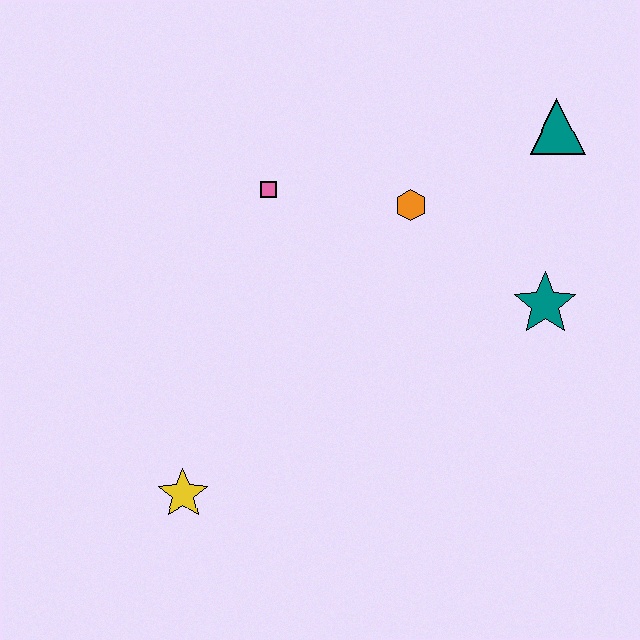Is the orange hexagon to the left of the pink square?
No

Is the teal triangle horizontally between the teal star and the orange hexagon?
No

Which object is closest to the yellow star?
The pink square is closest to the yellow star.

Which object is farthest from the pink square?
The yellow star is farthest from the pink square.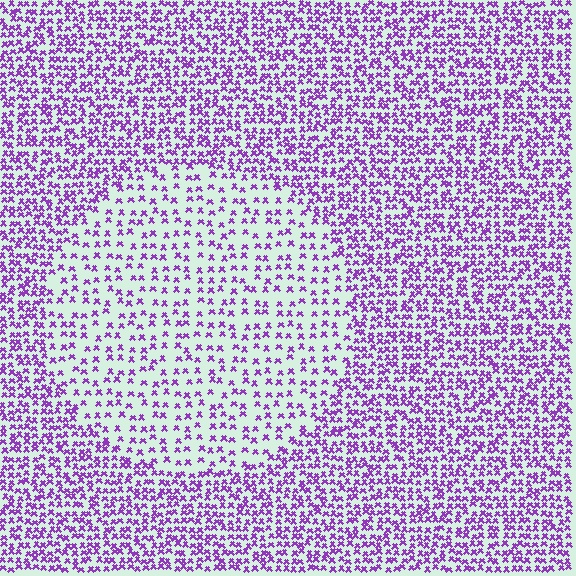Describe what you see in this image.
The image contains small purple elements arranged at two different densities. A circle-shaped region is visible where the elements are less densely packed than the surrounding area.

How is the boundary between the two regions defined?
The boundary is defined by a change in element density (approximately 2.1x ratio). All elements are the same color, size, and shape.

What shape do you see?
I see a circle.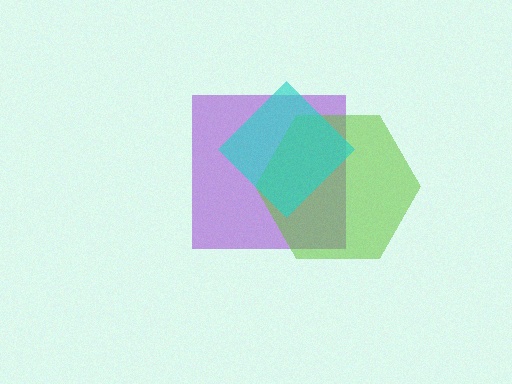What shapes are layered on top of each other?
The layered shapes are: a purple square, a lime hexagon, a cyan diamond.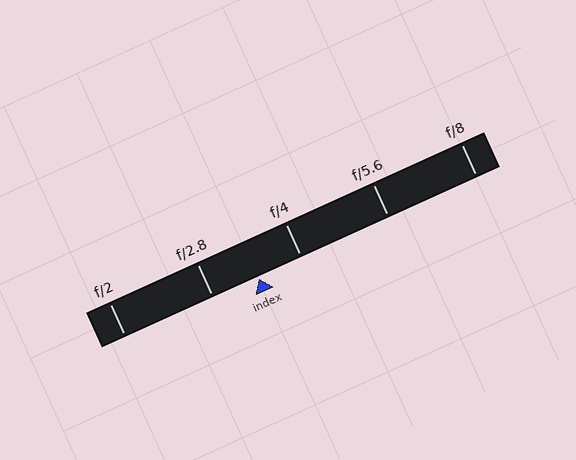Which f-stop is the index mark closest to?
The index mark is closest to f/4.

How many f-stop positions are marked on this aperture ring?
There are 5 f-stop positions marked.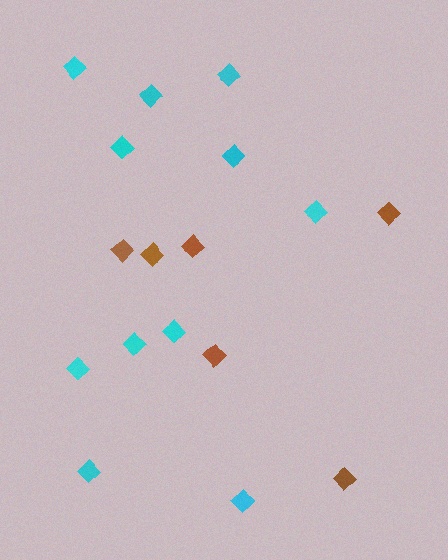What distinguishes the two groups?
There are 2 groups: one group of brown diamonds (6) and one group of cyan diamonds (11).